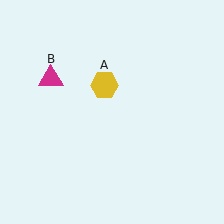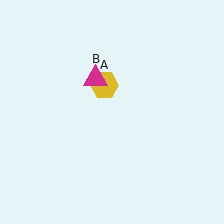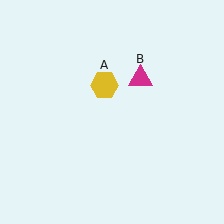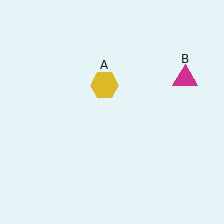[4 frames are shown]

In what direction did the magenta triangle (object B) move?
The magenta triangle (object B) moved right.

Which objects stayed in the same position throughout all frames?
Yellow hexagon (object A) remained stationary.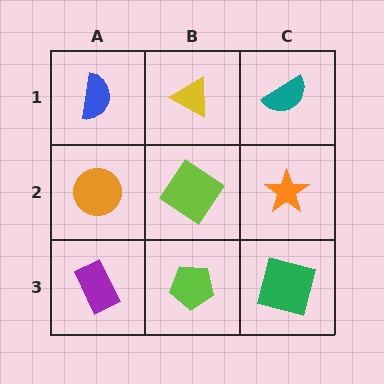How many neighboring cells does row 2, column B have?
4.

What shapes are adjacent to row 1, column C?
An orange star (row 2, column C), a yellow triangle (row 1, column B).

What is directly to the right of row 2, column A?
A lime diamond.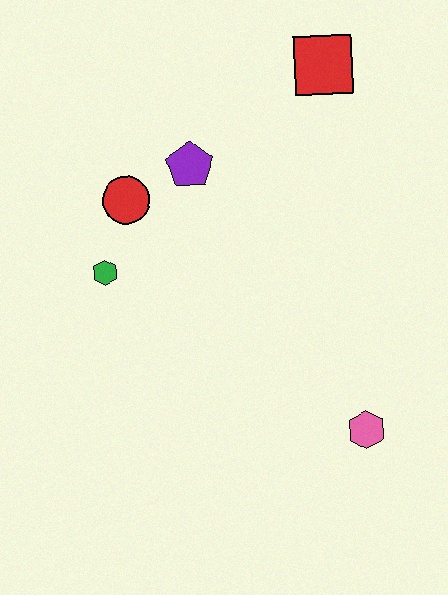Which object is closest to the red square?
The purple pentagon is closest to the red square.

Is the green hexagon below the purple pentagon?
Yes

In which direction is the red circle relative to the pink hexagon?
The red circle is above the pink hexagon.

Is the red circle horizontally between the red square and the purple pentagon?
No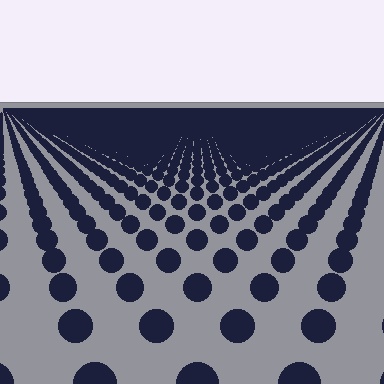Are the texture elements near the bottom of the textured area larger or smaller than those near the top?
Larger. Near the bottom, elements are closer to the viewer and appear at a bigger on-screen size.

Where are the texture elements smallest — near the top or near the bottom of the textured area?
Near the top.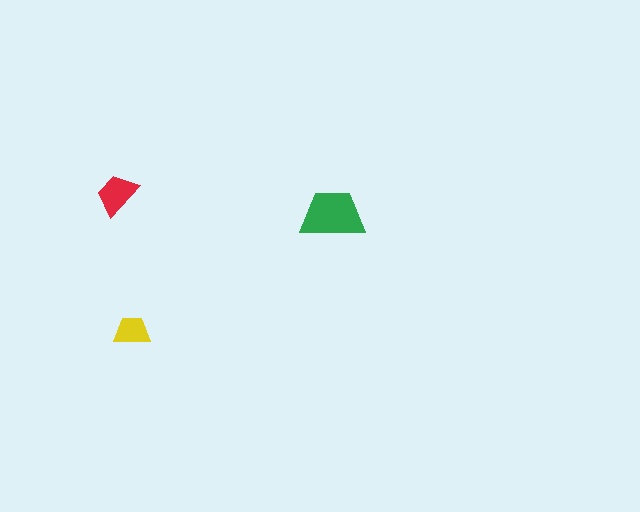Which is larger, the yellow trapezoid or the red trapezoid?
The red one.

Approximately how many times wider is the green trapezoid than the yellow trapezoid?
About 2 times wider.